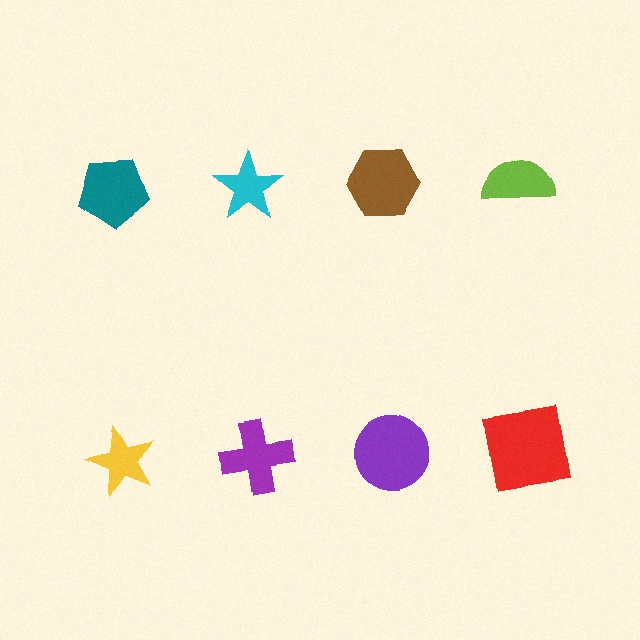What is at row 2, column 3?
A purple circle.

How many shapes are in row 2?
4 shapes.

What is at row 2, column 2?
A purple cross.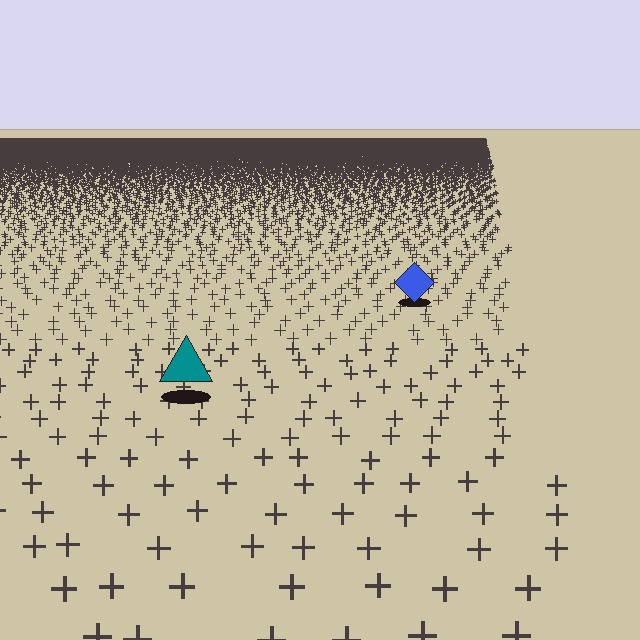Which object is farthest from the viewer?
The blue diamond is farthest from the viewer. It appears smaller and the ground texture around it is denser.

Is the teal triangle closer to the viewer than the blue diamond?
Yes. The teal triangle is closer — you can tell from the texture gradient: the ground texture is coarser near it.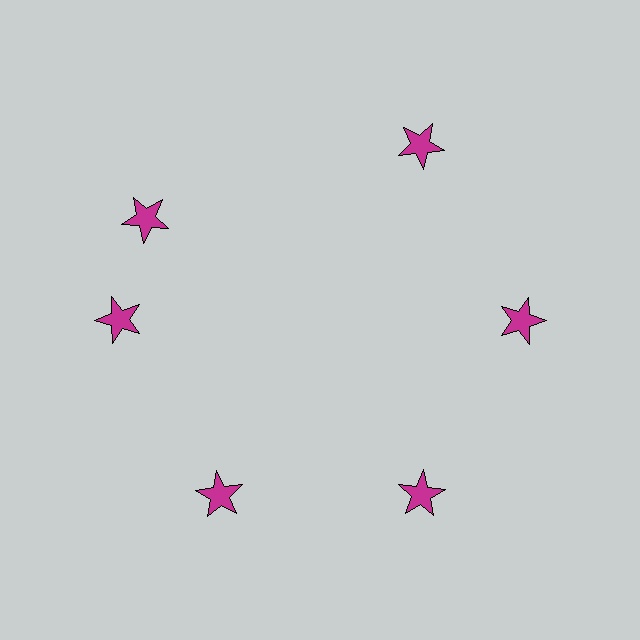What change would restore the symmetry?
The symmetry would be restored by rotating it back into even spacing with its neighbors so that all 6 stars sit at equal angles and equal distance from the center.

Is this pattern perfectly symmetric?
No. The 6 magenta stars are arranged in a ring, but one element near the 11 o'clock position is rotated out of alignment along the ring, breaking the 6-fold rotational symmetry.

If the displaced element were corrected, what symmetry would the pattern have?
It would have 6-fold rotational symmetry — the pattern would map onto itself every 60 degrees.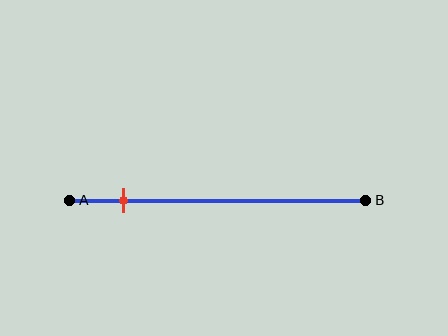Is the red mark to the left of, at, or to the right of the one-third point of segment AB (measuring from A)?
The red mark is to the left of the one-third point of segment AB.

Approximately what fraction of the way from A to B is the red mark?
The red mark is approximately 20% of the way from A to B.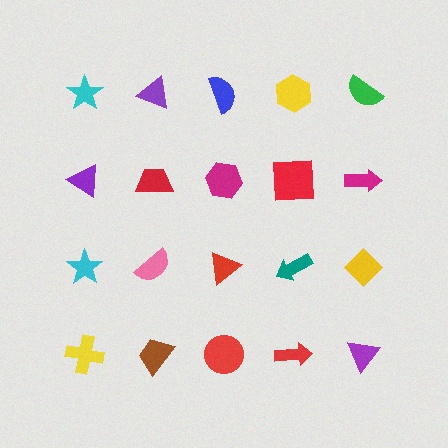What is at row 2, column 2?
A red trapezoid.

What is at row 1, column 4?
A yellow hexagon.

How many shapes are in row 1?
5 shapes.